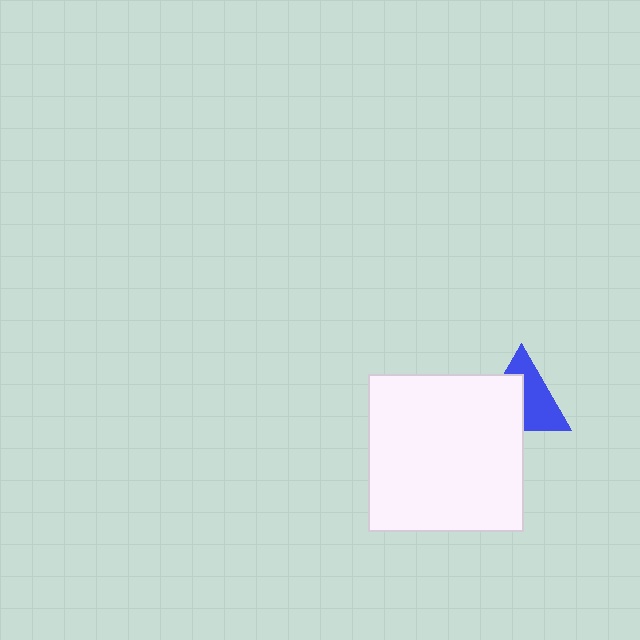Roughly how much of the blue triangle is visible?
About half of it is visible (roughly 54%).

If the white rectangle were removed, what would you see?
You would see the complete blue triangle.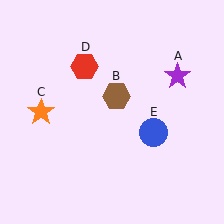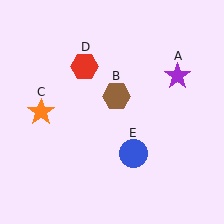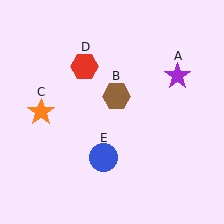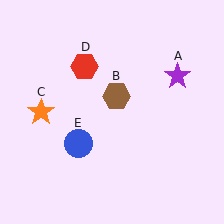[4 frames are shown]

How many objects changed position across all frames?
1 object changed position: blue circle (object E).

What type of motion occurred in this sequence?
The blue circle (object E) rotated clockwise around the center of the scene.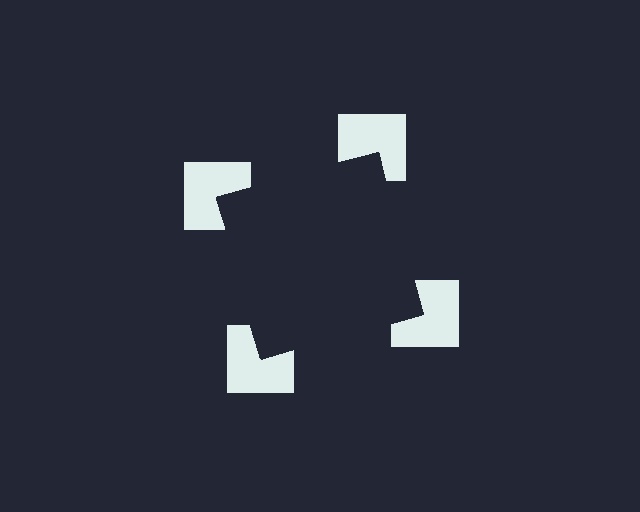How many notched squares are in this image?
There are 4 — one at each vertex of the illusory square.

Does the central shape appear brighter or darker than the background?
It typically appears slightly darker than the background, even though no actual brightness change is drawn.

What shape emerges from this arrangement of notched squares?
An illusory square — its edges are inferred from the aligned wedge cuts in the notched squares, not physically drawn.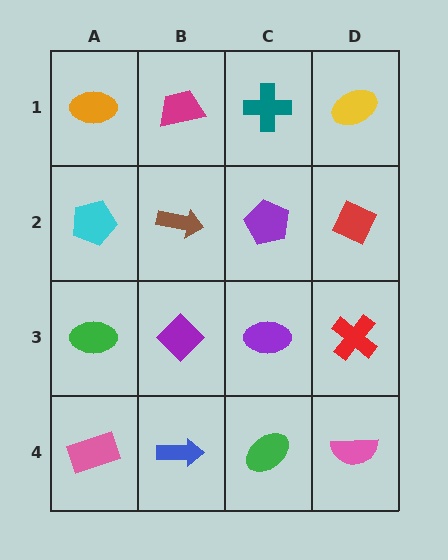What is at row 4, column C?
A green ellipse.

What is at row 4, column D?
A pink semicircle.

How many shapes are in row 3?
4 shapes.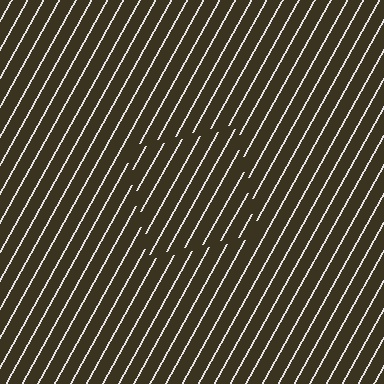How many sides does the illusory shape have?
4 sides — the line-ends trace a square.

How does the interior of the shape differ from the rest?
The interior of the shape contains the same grating, shifted by half a period — the contour is defined by the phase discontinuity where line-ends from the inner and outer gratings abut.